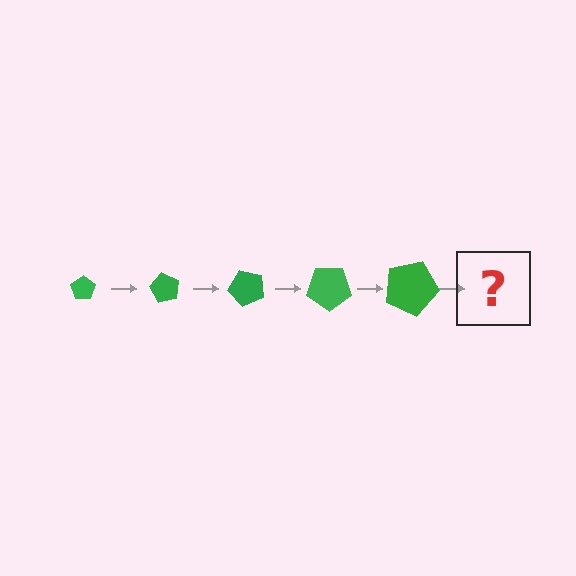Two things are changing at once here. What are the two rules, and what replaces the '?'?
The two rules are that the pentagon grows larger each step and it rotates 60 degrees each step. The '?' should be a pentagon, larger than the previous one and rotated 300 degrees from the start.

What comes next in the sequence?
The next element should be a pentagon, larger than the previous one and rotated 300 degrees from the start.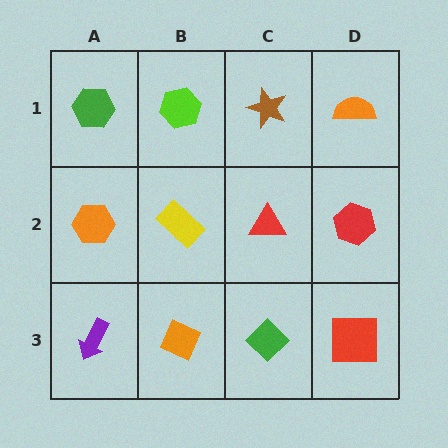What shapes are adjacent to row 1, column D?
A red hexagon (row 2, column D), a brown star (row 1, column C).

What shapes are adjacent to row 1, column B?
A yellow rectangle (row 2, column B), a green hexagon (row 1, column A), a brown star (row 1, column C).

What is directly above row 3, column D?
A red hexagon.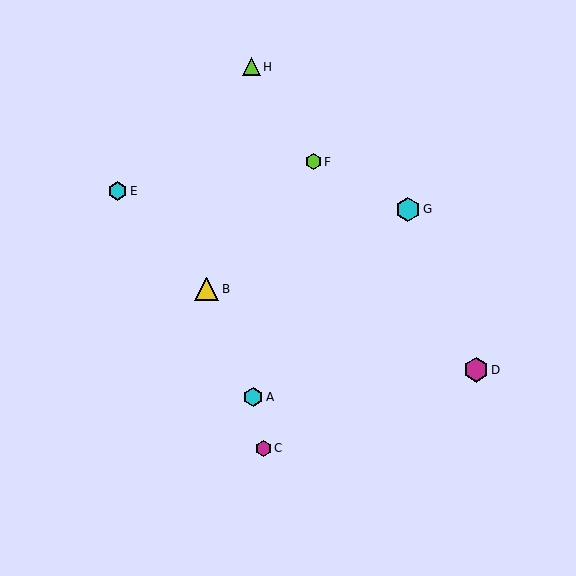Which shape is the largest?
The magenta hexagon (labeled D) is the largest.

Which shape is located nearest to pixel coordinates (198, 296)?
The yellow triangle (labeled B) at (207, 289) is nearest to that location.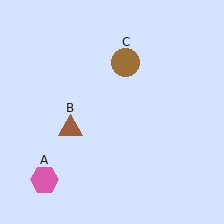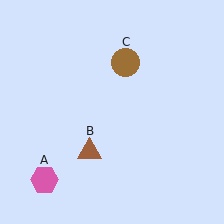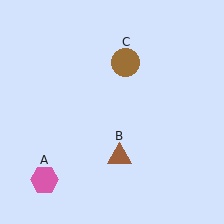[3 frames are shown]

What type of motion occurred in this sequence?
The brown triangle (object B) rotated counterclockwise around the center of the scene.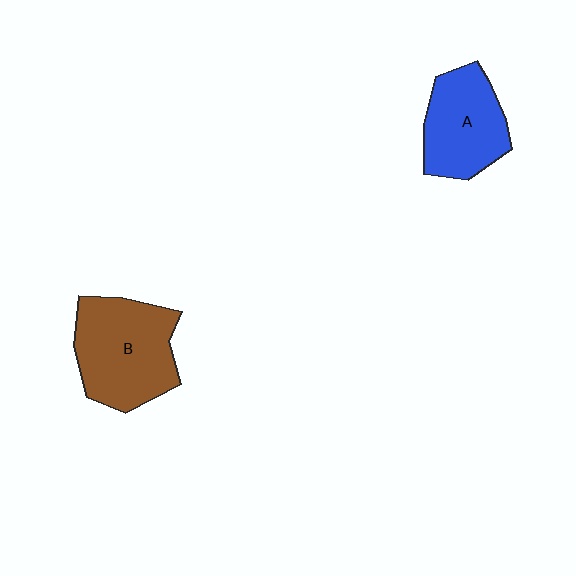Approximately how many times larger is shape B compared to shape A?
Approximately 1.3 times.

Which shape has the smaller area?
Shape A (blue).